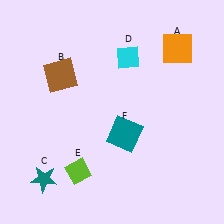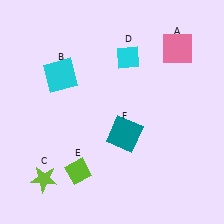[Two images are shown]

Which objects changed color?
A changed from orange to pink. B changed from brown to cyan. C changed from teal to lime.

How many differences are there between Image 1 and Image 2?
There are 3 differences between the two images.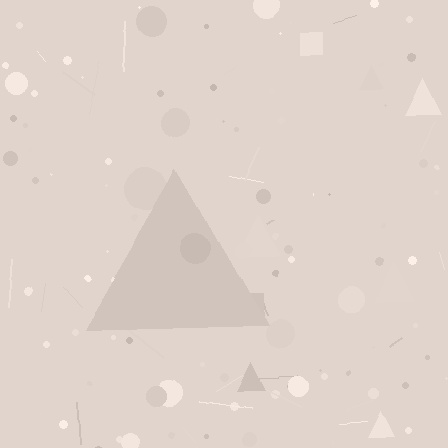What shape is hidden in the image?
A triangle is hidden in the image.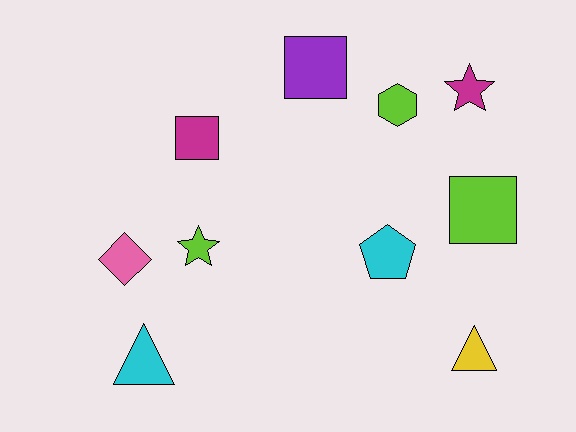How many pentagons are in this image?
There is 1 pentagon.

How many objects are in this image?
There are 10 objects.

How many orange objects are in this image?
There are no orange objects.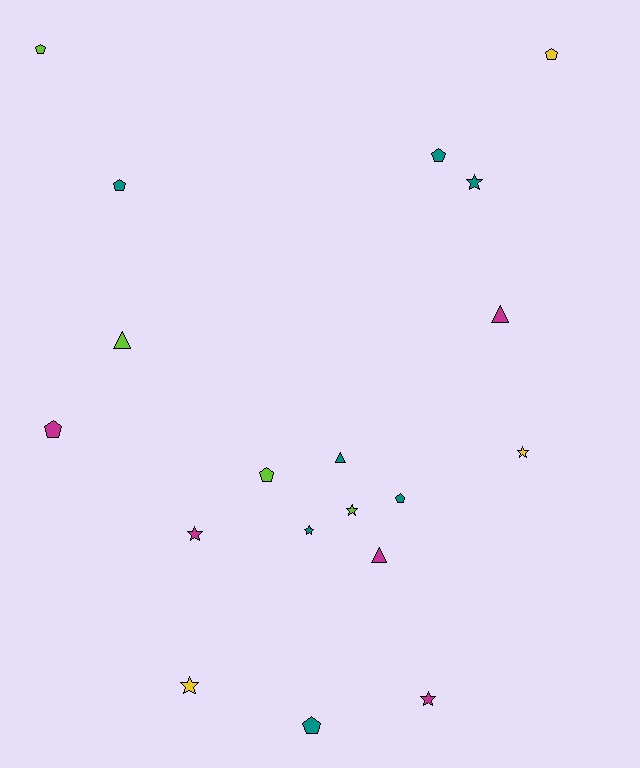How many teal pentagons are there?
There are 4 teal pentagons.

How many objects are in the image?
There are 19 objects.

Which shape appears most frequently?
Pentagon, with 8 objects.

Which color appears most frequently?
Teal, with 7 objects.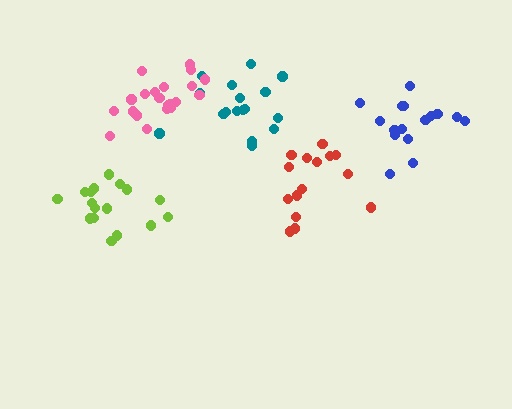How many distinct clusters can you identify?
There are 5 distinct clusters.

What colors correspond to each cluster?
The clusters are colored: teal, blue, red, pink, lime.